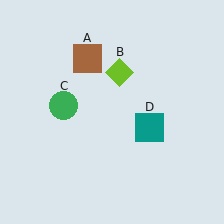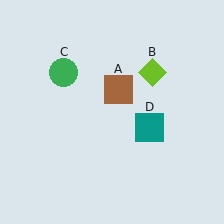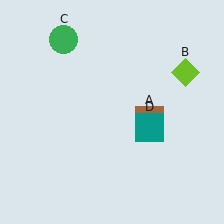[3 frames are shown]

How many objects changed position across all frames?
3 objects changed position: brown square (object A), lime diamond (object B), green circle (object C).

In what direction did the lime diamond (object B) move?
The lime diamond (object B) moved right.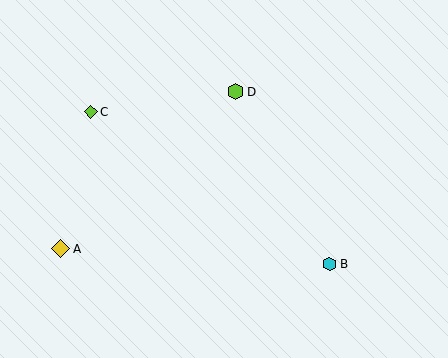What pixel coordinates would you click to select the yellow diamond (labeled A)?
Click at (61, 249) to select the yellow diamond A.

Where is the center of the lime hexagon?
The center of the lime hexagon is at (236, 92).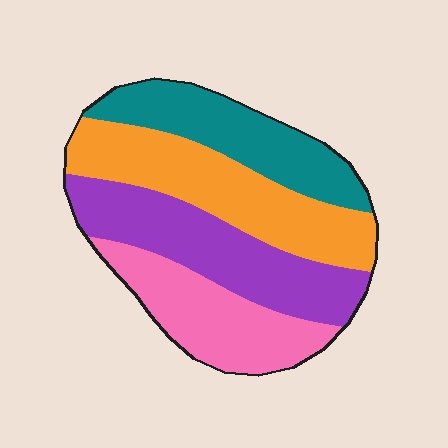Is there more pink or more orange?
Orange.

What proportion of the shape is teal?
Teal covers 22% of the shape.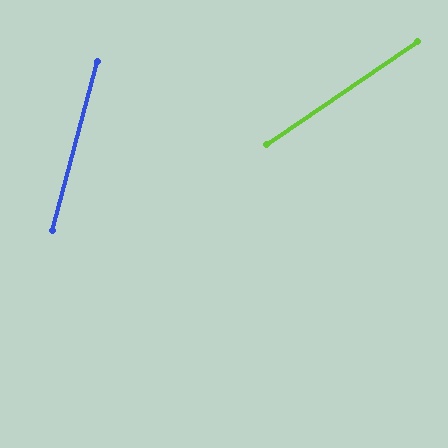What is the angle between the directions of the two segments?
Approximately 41 degrees.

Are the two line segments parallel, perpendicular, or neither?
Neither parallel nor perpendicular — they differ by about 41°.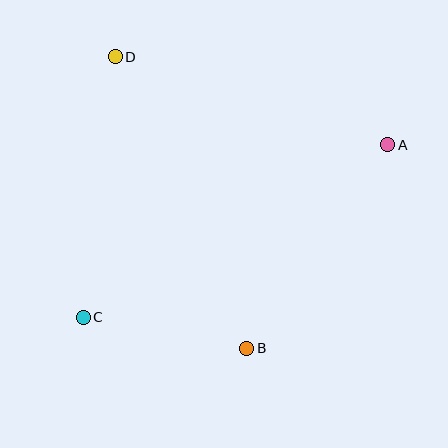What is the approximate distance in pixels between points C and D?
The distance between C and D is approximately 263 pixels.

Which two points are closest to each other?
Points B and C are closest to each other.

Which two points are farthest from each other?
Points A and C are farthest from each other.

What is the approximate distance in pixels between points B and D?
The distance between B and D is approximately 319 pixels.